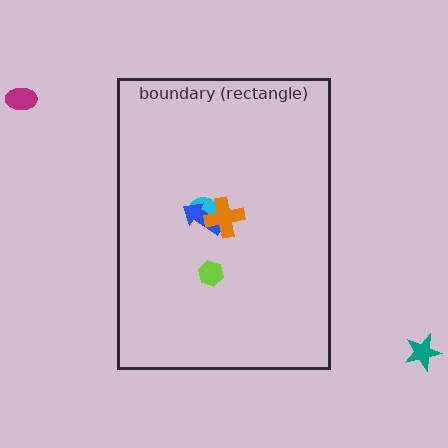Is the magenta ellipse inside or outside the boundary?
Outside.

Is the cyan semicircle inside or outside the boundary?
Inside.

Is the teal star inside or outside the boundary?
Outside.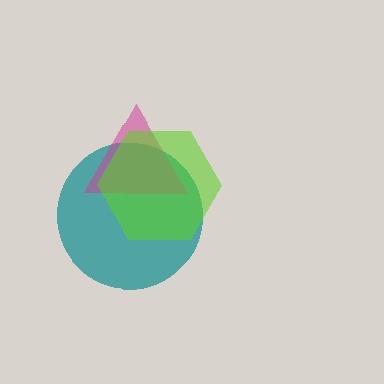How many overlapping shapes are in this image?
There are 3 overlapping shapes in the image.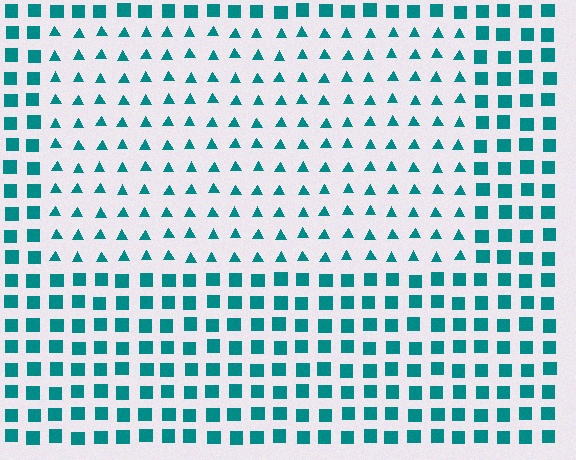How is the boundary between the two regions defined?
The boundary is defined by a change in element shape: triangles inside vs. squares outside. All elements share the same color and spacing.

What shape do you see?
I see a rectangle.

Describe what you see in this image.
The image is filled with small teal elements arranged in a uniform grid. A rectangle-shaped region contains triangles, while the surrounding area contains squares. The boundary is defined purely by the change in element shape.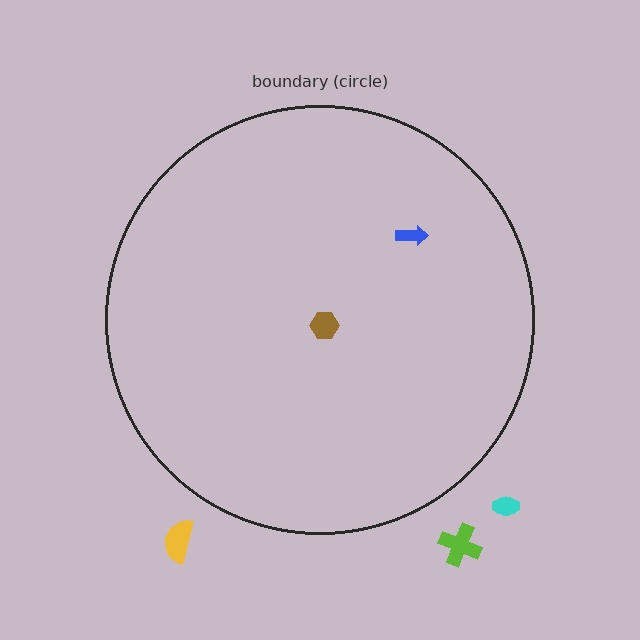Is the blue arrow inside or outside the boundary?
Inside.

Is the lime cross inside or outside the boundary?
Outside.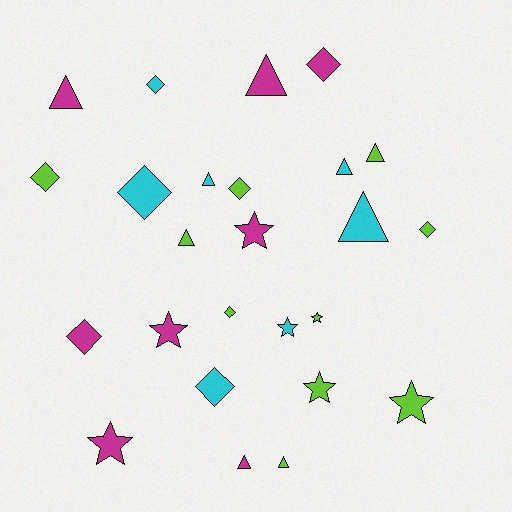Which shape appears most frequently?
Diamond, with 9 objects.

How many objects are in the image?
There are 25 objects.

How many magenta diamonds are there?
There are 2 magenta diamonds.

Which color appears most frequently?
Lime, with 10 objects.